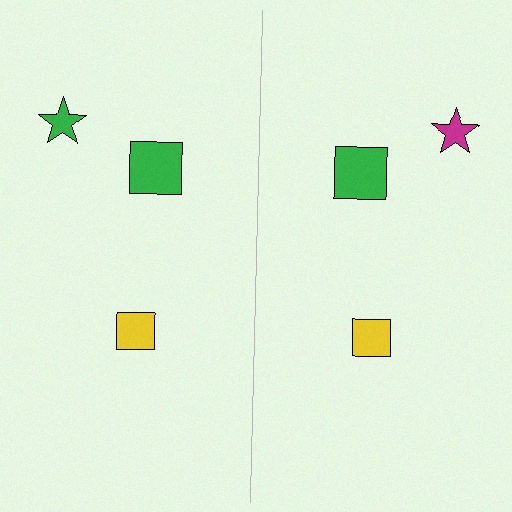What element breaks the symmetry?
The magenta star on the right side breaks the symmetry — its mirror counterpart is green.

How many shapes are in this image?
There are 6 shapes in this image.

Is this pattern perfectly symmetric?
No, the pattern is not perfectly symmetric. The magenta star on the right side breaks the symmetry — its mirror counterpart is green.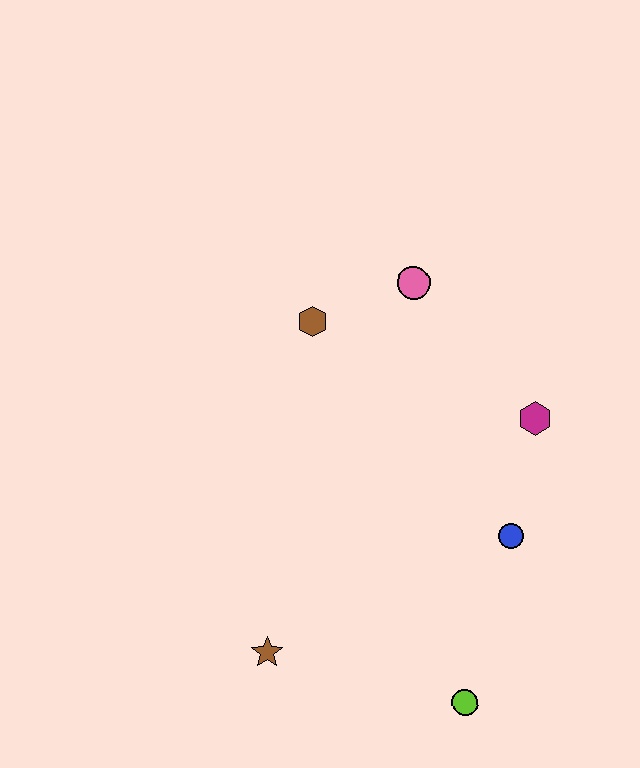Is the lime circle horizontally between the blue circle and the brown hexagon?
Yes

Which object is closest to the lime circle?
The blue circle is closest to the lime circle.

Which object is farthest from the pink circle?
The lime circle is farthest from the pink circle.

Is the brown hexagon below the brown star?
No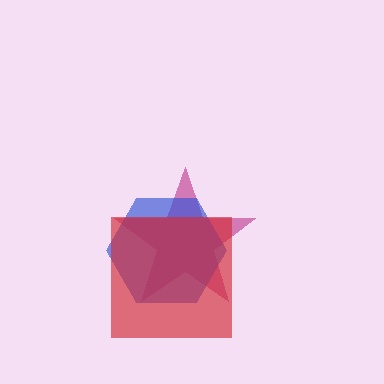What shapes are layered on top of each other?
The layered shapes are: a magenta star, a blue hexagon, a red square.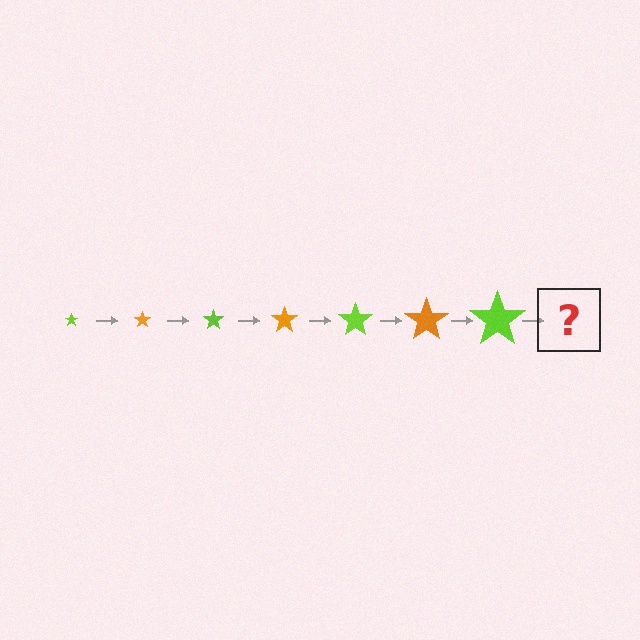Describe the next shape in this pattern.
It should be an orange star, larger than the previous one.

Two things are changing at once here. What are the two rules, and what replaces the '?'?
The two rules are that the star grows larger each step and the color cycles through lime and orange. The '?' should be an orange star, larger than the previous one.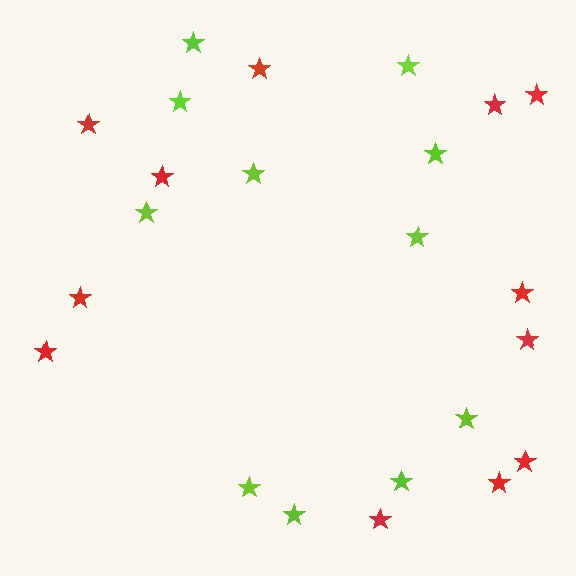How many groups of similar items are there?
There are 2 groups: one group of red stars (12) and one group of lime stars (11).